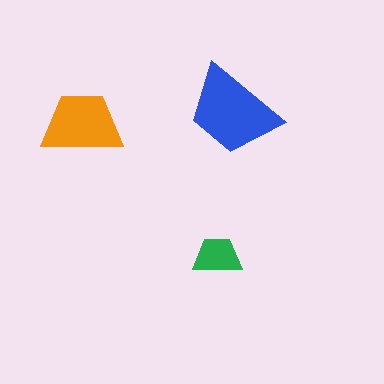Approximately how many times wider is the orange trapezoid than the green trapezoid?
About 1.5 times wider.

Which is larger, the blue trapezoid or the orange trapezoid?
The blue one.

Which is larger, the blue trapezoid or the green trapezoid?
The blue one.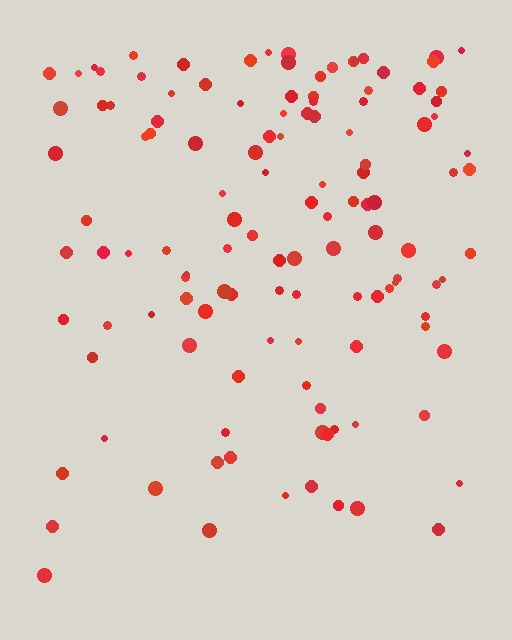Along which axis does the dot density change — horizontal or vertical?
Vertical.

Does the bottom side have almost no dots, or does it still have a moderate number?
Still a moderate number, just noticeably fewer than the top.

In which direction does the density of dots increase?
From bottom to top, with the top side densest.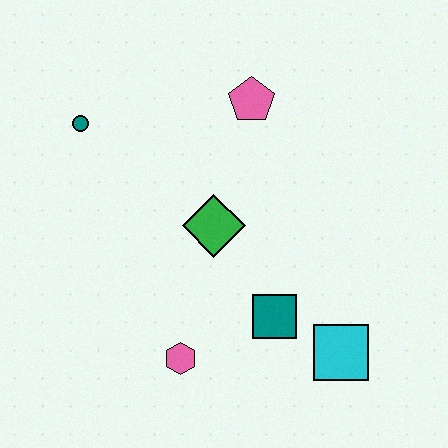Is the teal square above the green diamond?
No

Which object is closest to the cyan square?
The teal square is closest to the cyan square.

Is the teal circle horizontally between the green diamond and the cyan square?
No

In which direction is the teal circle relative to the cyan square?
The teal circle is to the left of the cyan square.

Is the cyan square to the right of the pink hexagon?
Yes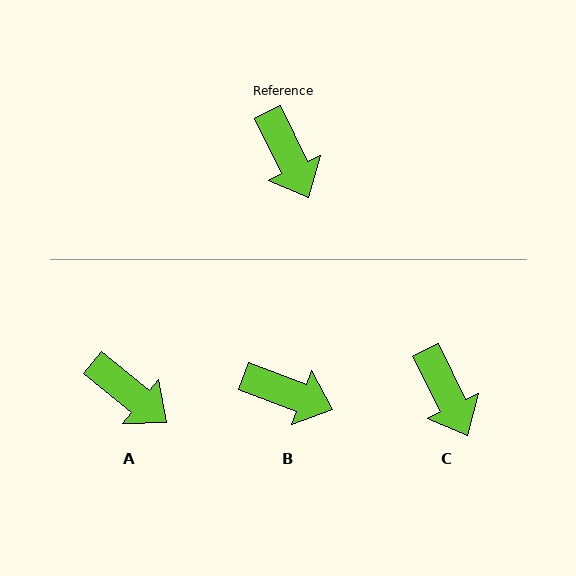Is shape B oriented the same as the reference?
No, it is off by about 44 degrees.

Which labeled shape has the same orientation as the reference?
C.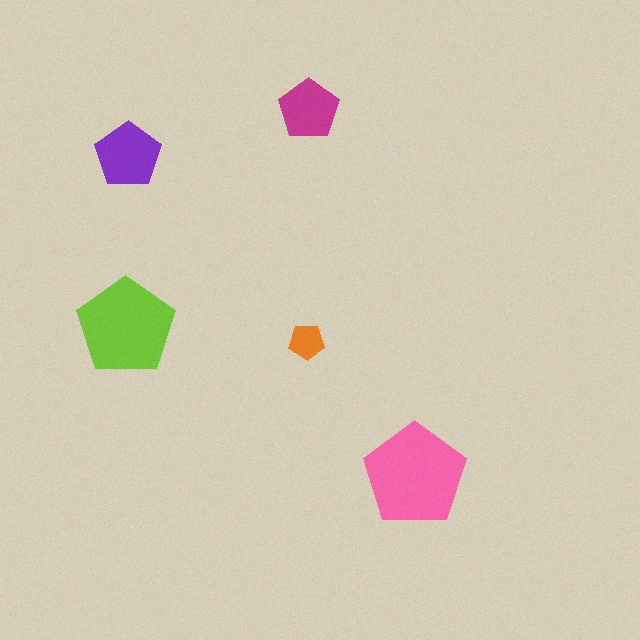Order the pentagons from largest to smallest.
the pink one, the lime one, the purple one, the magenta one, the orange one.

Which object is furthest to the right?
The pink pentagon is rightmost.